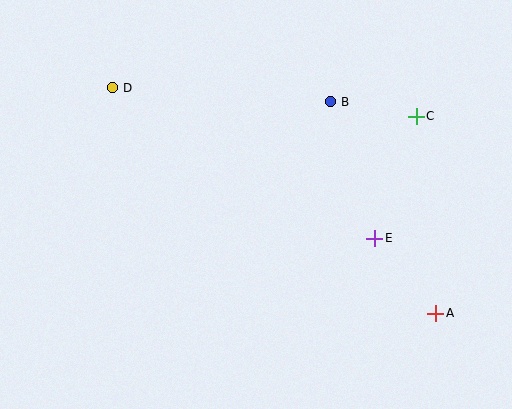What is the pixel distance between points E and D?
The distance between E and D is 302 pixels.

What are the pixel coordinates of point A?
Point A is at (436, 313).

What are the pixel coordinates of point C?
Point C is at (416, 116).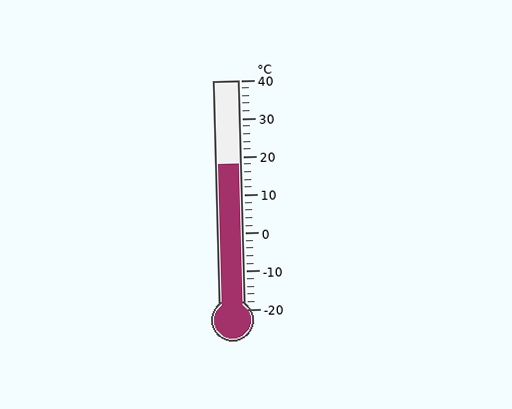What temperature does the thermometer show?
The thermometer shows approximately 18°C.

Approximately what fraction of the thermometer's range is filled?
The thermometer is filled to approximately 65% of its range.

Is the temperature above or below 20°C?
The temperature is below 20°C.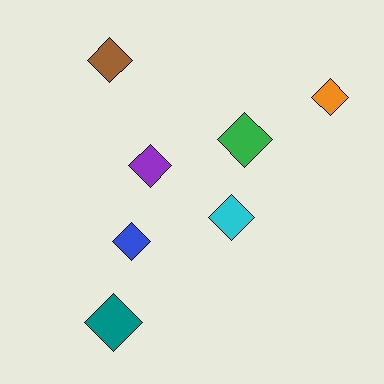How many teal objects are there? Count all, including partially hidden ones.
There is 1 teal object.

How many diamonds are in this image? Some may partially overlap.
There are 7 diamonds.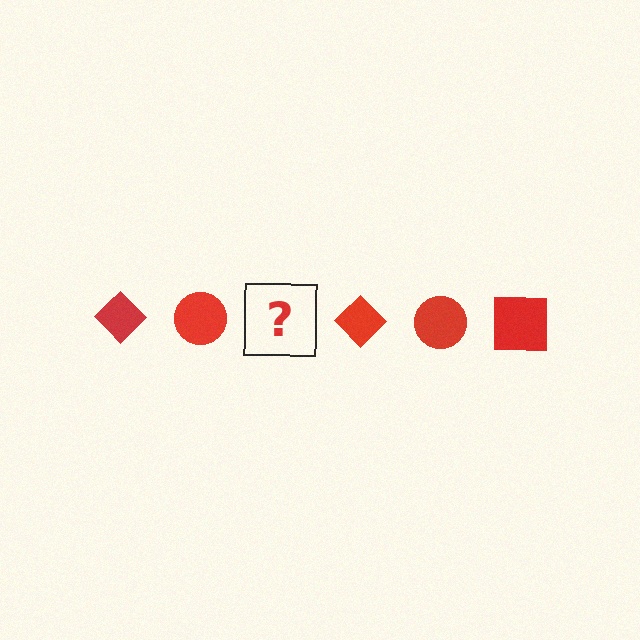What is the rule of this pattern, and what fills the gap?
The rule is that the pattern cycles through diamond, circle, square shapes in red. The gap should be filled with a red square.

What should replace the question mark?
The question mark should be replaced with a red square.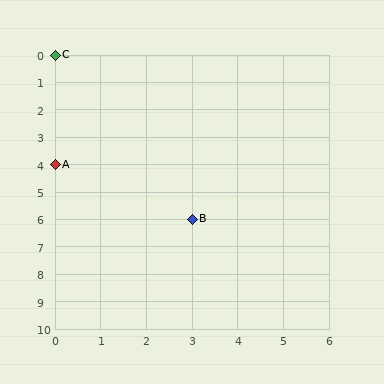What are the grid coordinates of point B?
Point B is at grid coordinates (3, 6).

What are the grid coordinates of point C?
Point C is at grid coordinates (0, 0).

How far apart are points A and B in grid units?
Points A and B are 3 columns and 2 rows apart (about 3.6 grid units diagonally).